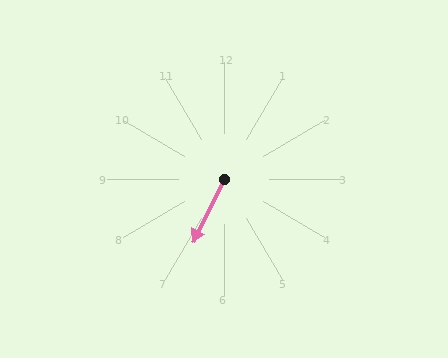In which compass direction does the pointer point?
Southwest.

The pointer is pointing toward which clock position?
Roughly 7 o'clock.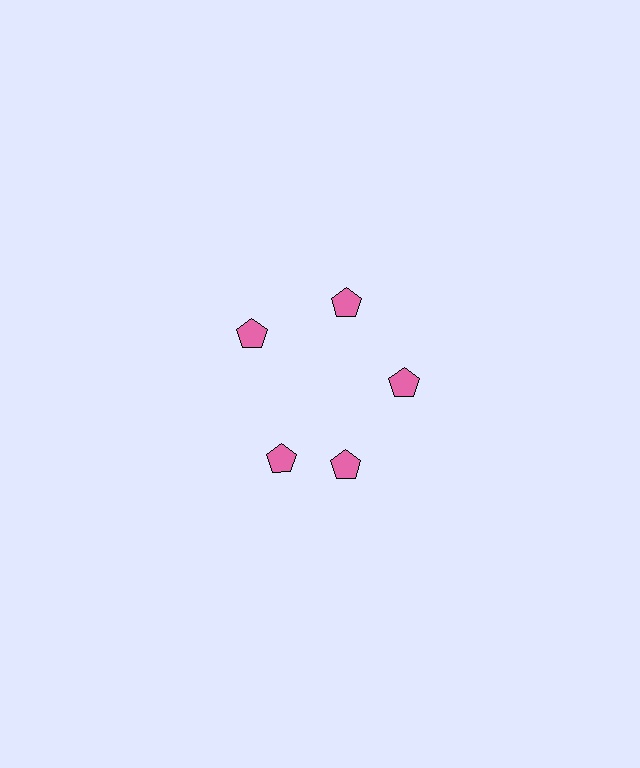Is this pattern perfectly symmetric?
No. The 5 pink pentagons are arranged in a ring, but one element near the 8 o'clock position is rotated out of alignment along the ring, breaking the 5-fold rotational symmetry.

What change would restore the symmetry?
The symmetry would be restored by rotating it back into even spacing with its neighbors so that all 5 pentagons sit at equal angles and equal distance from the center.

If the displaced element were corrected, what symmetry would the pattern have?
It would have 5-fold rotational symmetry — the pattern would map onto itself every 72 degrees.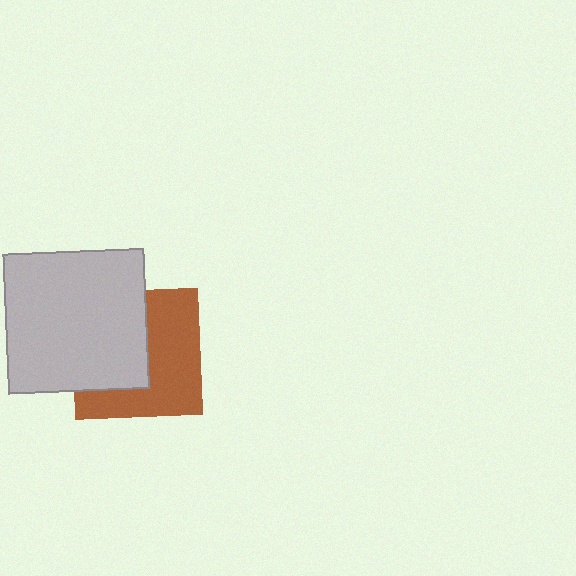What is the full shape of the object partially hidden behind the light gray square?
The partially hidden object is a brown square.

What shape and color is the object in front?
The object in front is a light gray square.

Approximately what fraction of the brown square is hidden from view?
Roughly 46% of the brown square is hidden behind the light gray square.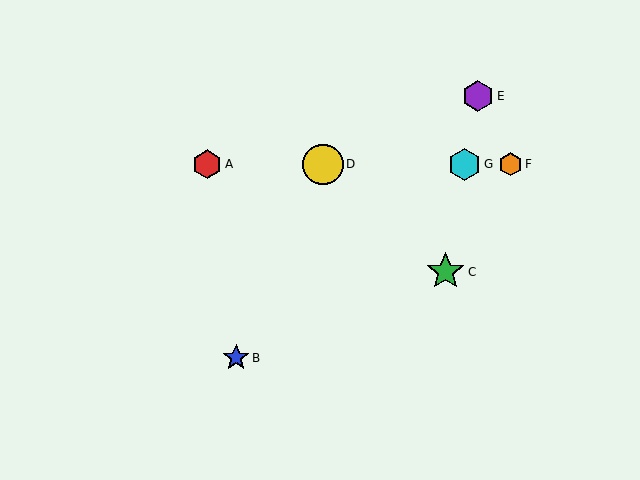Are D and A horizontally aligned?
Yes, both are at y≈164.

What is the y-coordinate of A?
Object A is at y≈164.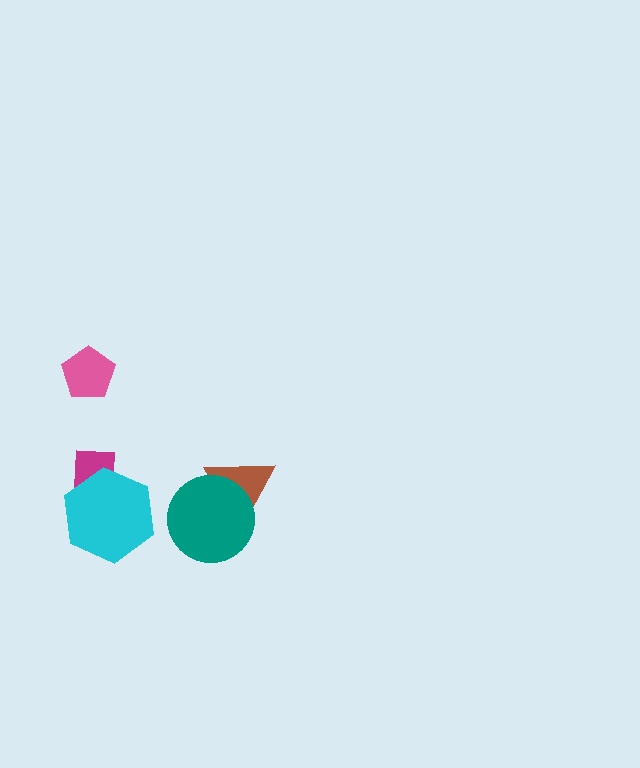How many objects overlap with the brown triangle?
1 object overlaps with the brown triangle.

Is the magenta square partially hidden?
Yes, it is partially covered by another shape.